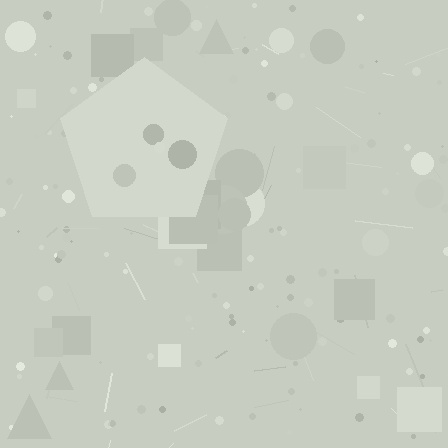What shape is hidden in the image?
A pentagon is hidden in the image.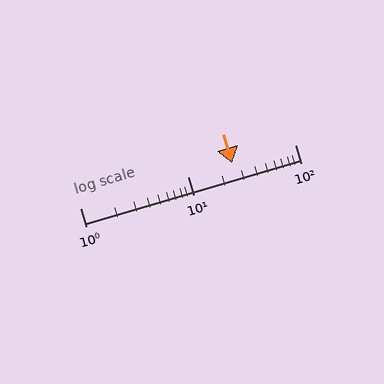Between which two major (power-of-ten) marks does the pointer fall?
The pointer is between 10 and 100.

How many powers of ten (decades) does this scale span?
The scale spans 2 decades, from 1 to 100.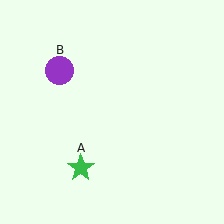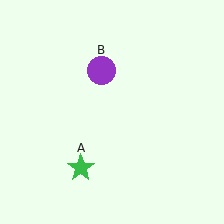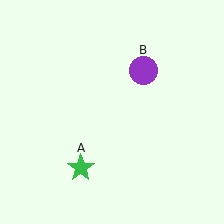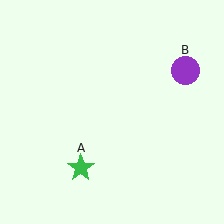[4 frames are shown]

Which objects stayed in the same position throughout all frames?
Green star (object A) remained stationary.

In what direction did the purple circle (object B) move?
The purple circle (object B) moved right.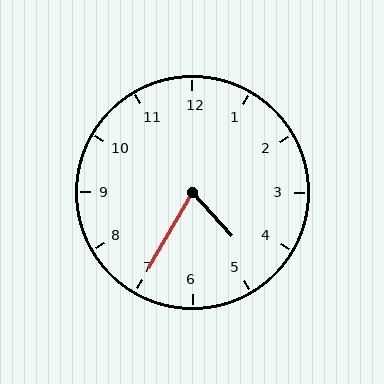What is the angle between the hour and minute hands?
Approximately 72 degrees.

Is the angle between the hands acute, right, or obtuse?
It is acute.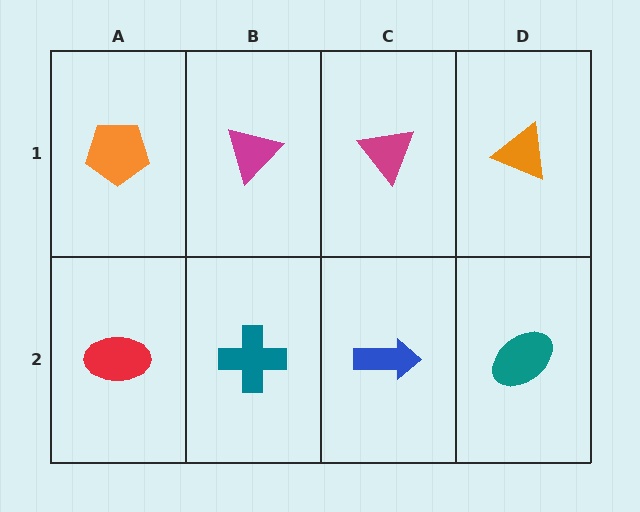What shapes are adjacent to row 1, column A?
A red ellipse (row 2, column A), a magenta triangle (row 1, column B).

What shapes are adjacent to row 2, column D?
An orange triangle (row 1, column D), a blue arrow (row 2, column C).